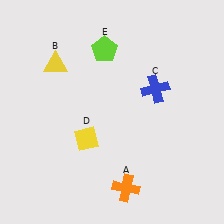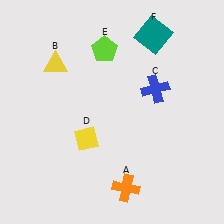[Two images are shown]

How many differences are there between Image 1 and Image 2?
There is 1 difference between the two images.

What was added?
A teal square (F) was added in Image 2.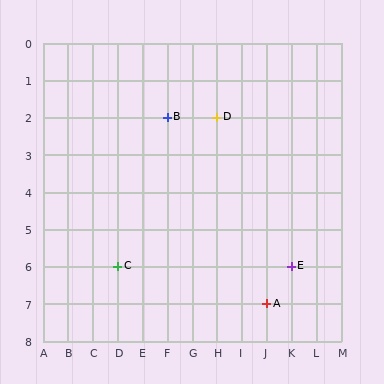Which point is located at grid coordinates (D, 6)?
Point C is at (D, 6).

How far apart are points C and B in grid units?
Points C and B are 2 columns and 4 rows apart (about 4.5 grid units diagonally).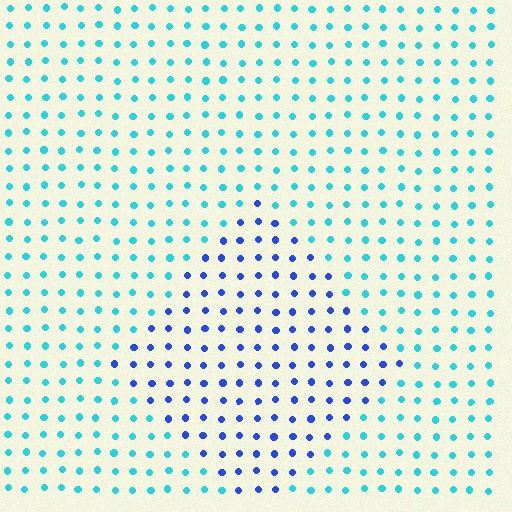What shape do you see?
I see a diamond.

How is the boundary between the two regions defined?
The boundary is defined purely by a slight shift in hue (about 46 degrees). Spacing, size, and orientation are identical on both sides.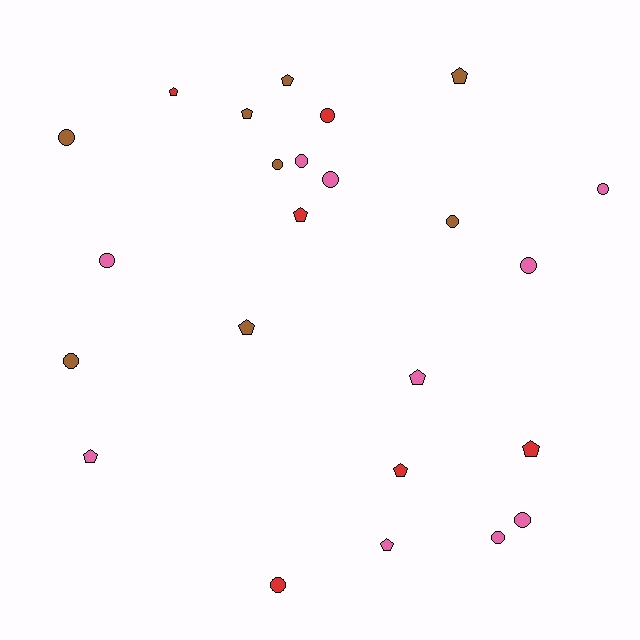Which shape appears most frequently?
Circle, with 13 objects.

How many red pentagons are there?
There are 4 red pentagons.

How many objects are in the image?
There are 24 objects.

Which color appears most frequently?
Pink, with 10 objects.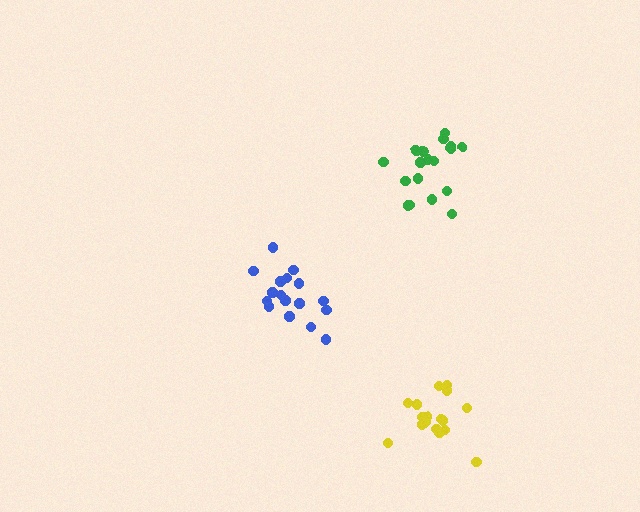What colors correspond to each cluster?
The clusters are colored: yellow, blue, green.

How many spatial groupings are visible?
There are 3 spatial groupings.